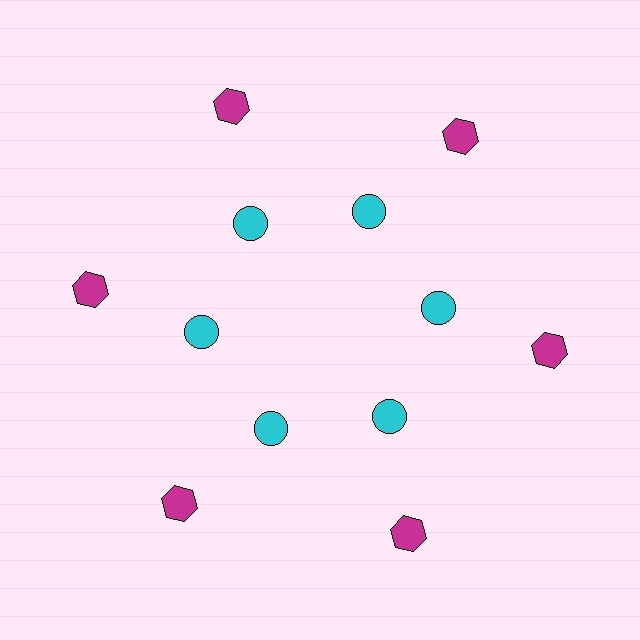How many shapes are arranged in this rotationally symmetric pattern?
There are 12 shapes, arranged in 6 groups of 2.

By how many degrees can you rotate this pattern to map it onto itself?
The pattern maps onto itself every 60 degrees of rotation.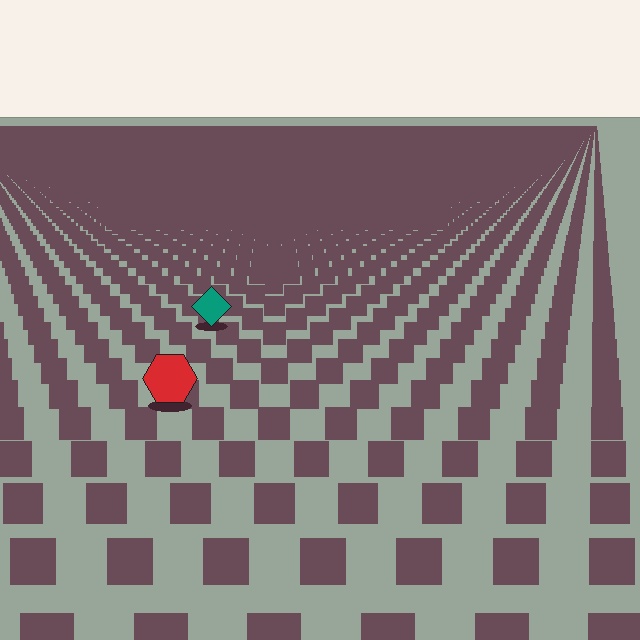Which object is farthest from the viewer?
The teal diamond is farthest from the viewer. It appears smaller and the ground texture around it is denser.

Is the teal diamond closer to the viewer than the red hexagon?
No. The red hexagon is closer — you can tell from the texture gradient: the ground texture is coarser near it.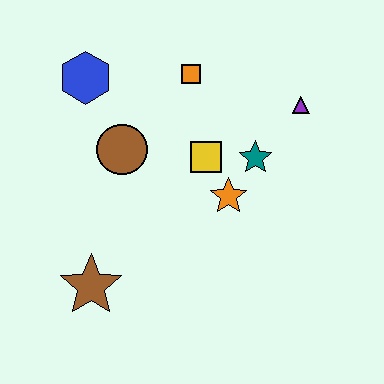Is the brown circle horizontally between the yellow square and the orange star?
No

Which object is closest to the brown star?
The brown circle is closest to the brown star.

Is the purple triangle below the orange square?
Yes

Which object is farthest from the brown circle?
The purple triangle is farthest from the brown circle.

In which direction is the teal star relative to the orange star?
The teal star is above the orange star.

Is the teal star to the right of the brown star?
Yes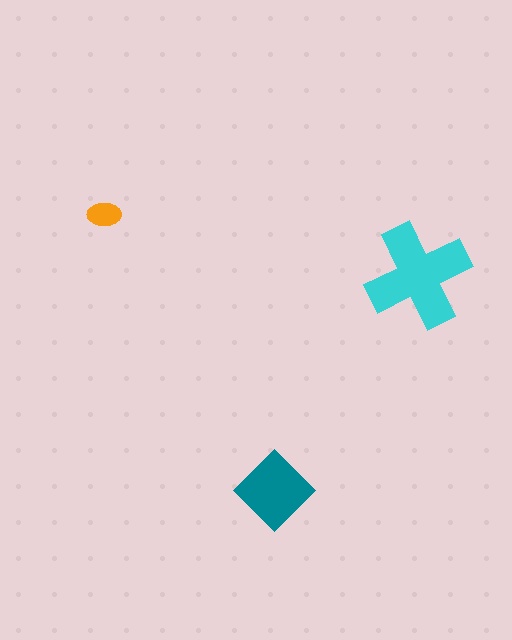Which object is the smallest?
The orange ellipse.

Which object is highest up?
The orange ellipse is topmost.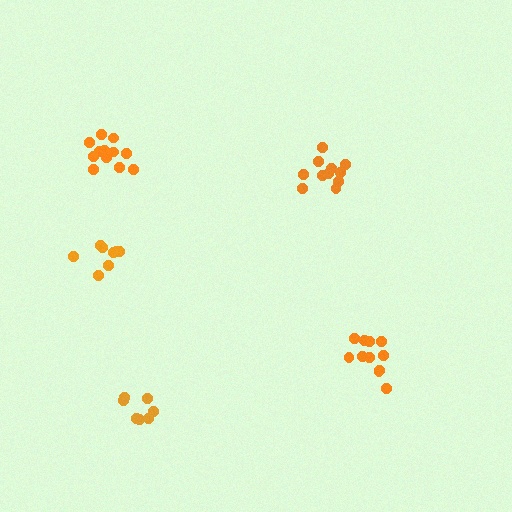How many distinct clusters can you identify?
There are 5 distinct clusters.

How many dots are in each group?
Group 1: 11 dots, Group 2: 12 dots, Group 3: 11 dots, Group 4: 7 dots, Group 5: 8 dots (49 total).